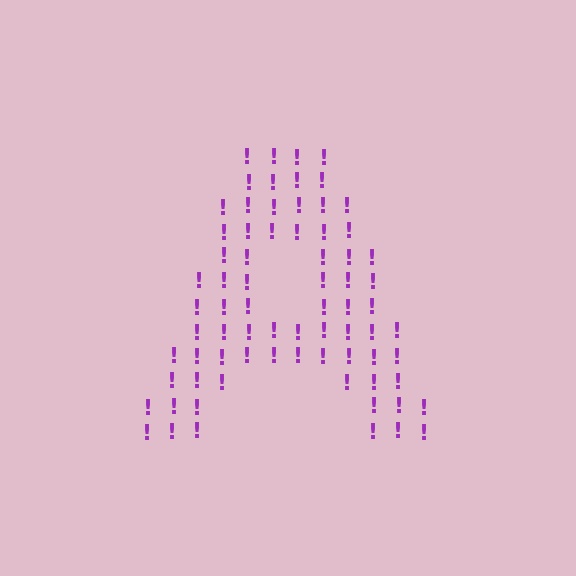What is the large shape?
The large shape is the letter A.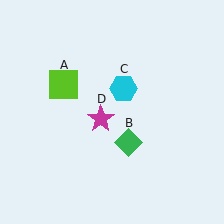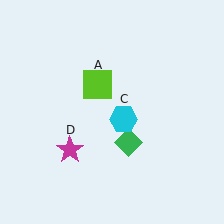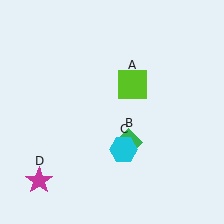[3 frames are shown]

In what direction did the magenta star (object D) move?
The magenta star (object D) moved down and to the left.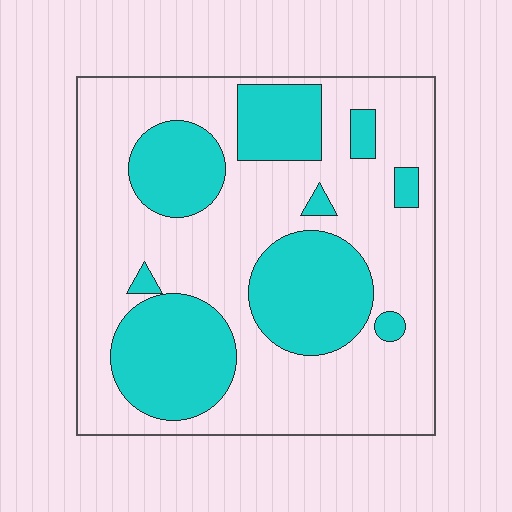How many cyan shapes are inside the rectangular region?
9.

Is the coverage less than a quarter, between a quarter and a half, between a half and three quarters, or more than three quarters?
Between a quarter and a half.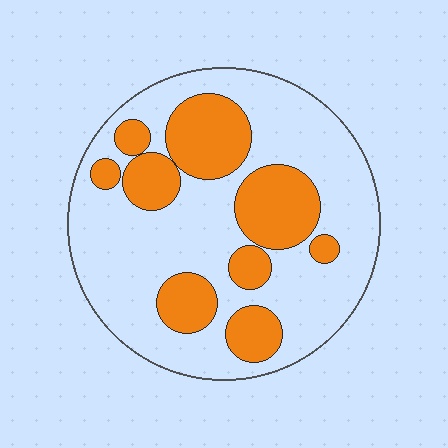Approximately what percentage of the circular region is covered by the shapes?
Approximately 30%.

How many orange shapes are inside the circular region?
9.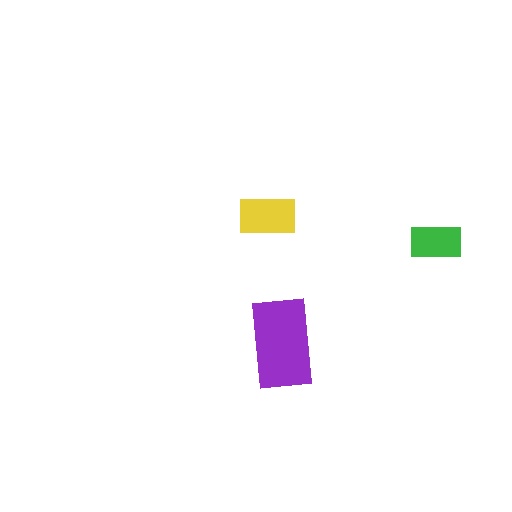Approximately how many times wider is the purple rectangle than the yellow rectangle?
About 1.5 times wider.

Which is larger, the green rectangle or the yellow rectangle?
The yellow one.